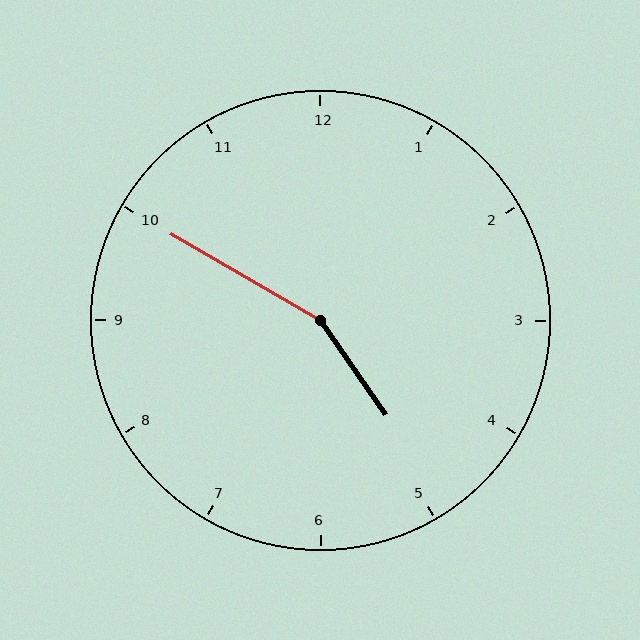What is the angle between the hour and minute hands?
Approximately 155 degrees.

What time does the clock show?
4:50.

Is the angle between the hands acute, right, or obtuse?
It is obtuse.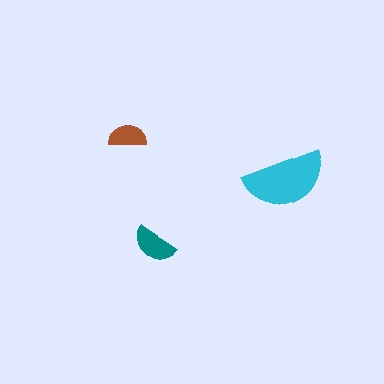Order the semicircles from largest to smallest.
the cyan one, the teal one, the brown one.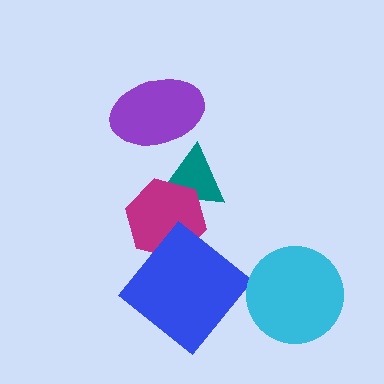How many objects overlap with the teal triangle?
2 objects overlap with the teal triangle.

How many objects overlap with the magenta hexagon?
2 objects overlap with the magenta hexagon.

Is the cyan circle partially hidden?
No, no other shape covers it.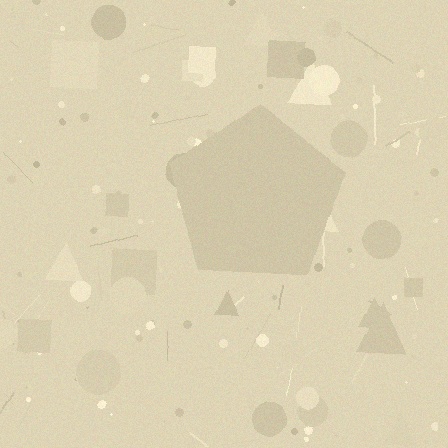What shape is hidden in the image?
A pentagon is hidden in the image.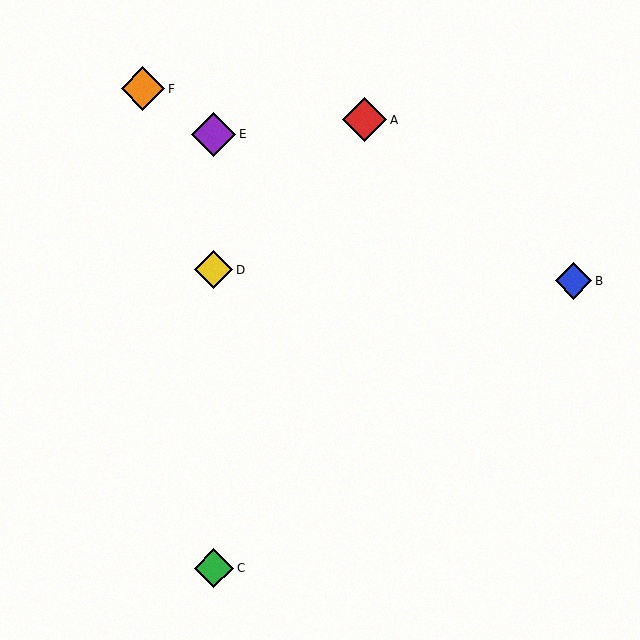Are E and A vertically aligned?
No, E is at x≈214 and A is at x≈365.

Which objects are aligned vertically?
Objects C, D, E are aligned vertically.